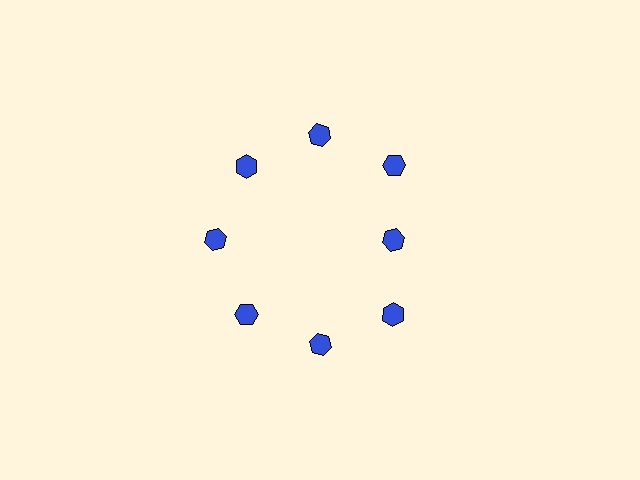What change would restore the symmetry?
The symmetry would be restored by moving it outward, back onto the ring so that all 8 hexagons sit at equal angles and equal distance from the center.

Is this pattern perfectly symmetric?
No. The 8 blue hexagons are arranged in a ring, but one element near the 3 o'clock position is pulled inward toward the center, breaking the 8-fold rotational symmetry.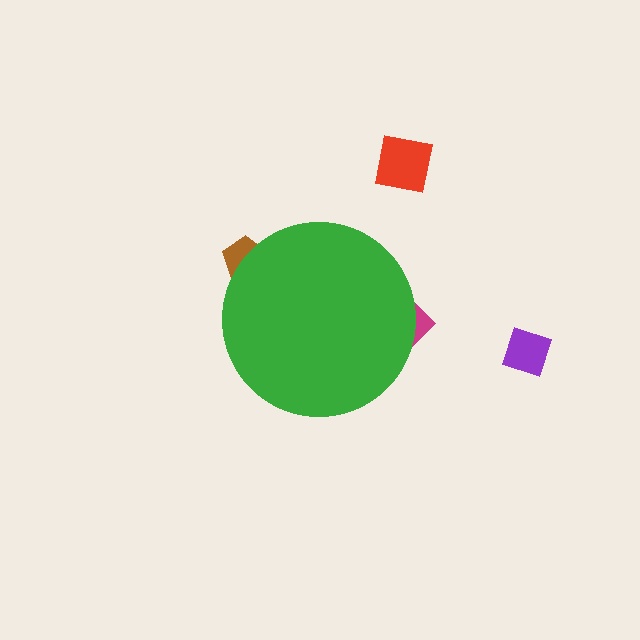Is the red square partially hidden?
No, the red square is fully visible.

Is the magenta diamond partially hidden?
Yes, the magenta diamond is partially hidden behind the green circle.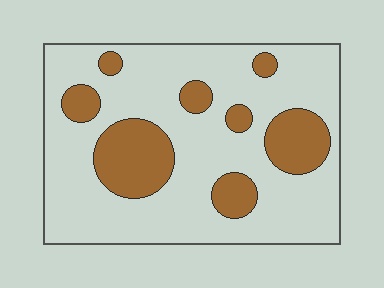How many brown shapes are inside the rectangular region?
8.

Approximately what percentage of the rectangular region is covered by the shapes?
Approximately 25%.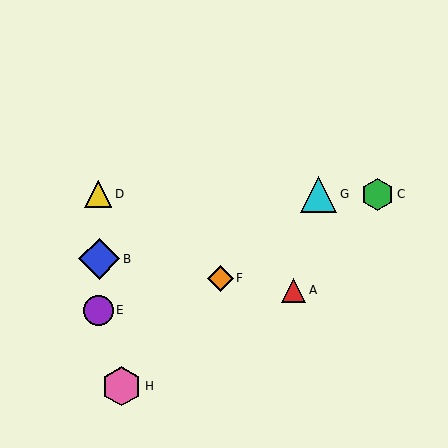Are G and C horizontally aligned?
Yes, both are at y≈194.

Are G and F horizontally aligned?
No, G is at y≈194 and F is at y≈278.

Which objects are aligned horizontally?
Objects C, D, G are aligned horizontally.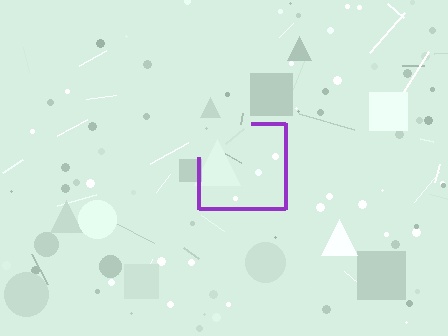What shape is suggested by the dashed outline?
The dashed outline suggests a square.